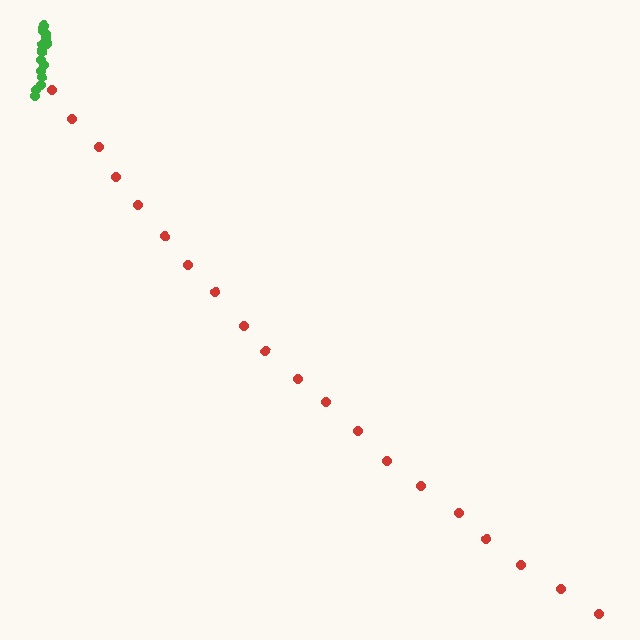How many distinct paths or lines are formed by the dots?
There are 2 distinct paths.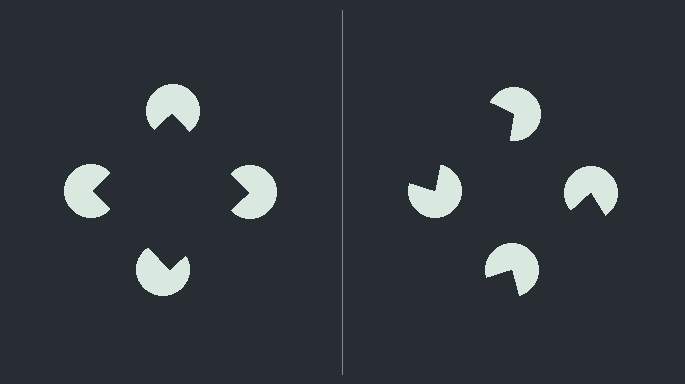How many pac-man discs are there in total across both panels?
8 — 4 on each side.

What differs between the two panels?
The pac-man discs are positioned identically on both sides; only the wedge orientations differ. On the left they align to a square; on the right they are misaligned.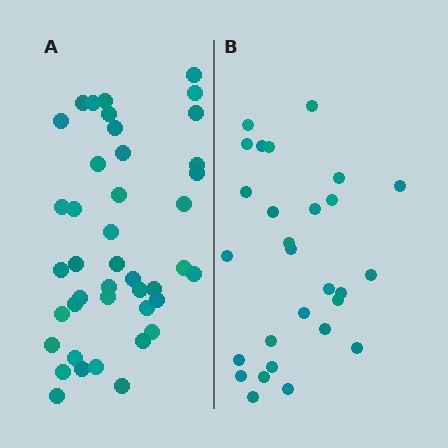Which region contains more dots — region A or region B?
Region A (the left region) has more dots.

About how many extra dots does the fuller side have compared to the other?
Region A has approximately 15 more dots than region B.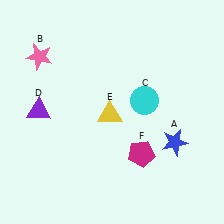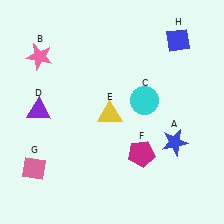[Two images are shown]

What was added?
A pink diamond (G), a blue diamond (H) were added in Image 2.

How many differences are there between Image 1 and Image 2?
There are 2 differences between the two images.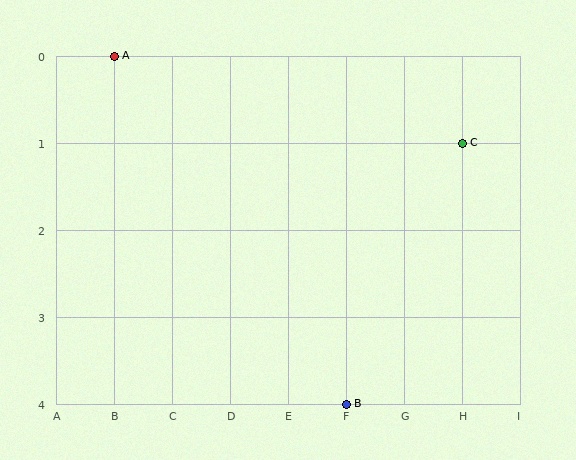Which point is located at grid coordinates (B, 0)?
Point A is at (B, 0).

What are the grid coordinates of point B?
Point B is at grid coordinates (F, 4).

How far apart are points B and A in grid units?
Points B and A are 4 columns and 4 rows apart (about 5.7 grid units diagonally).